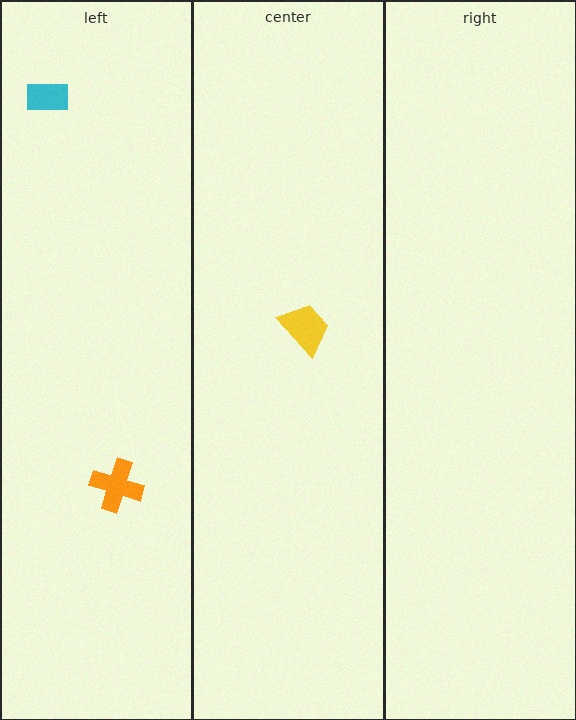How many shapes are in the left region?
2.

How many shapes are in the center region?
1.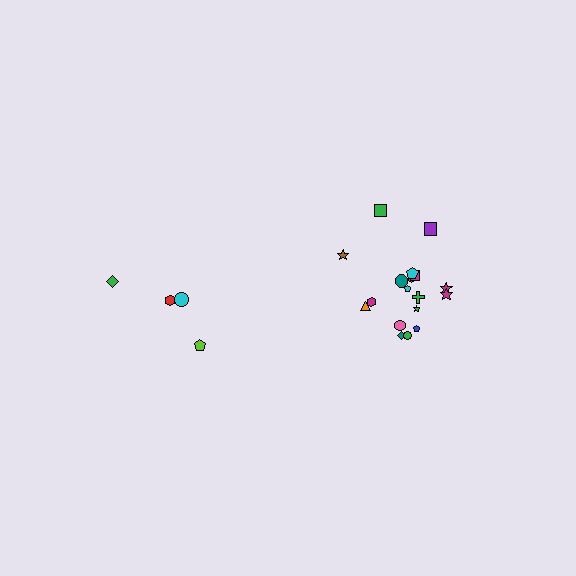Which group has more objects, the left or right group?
The right group.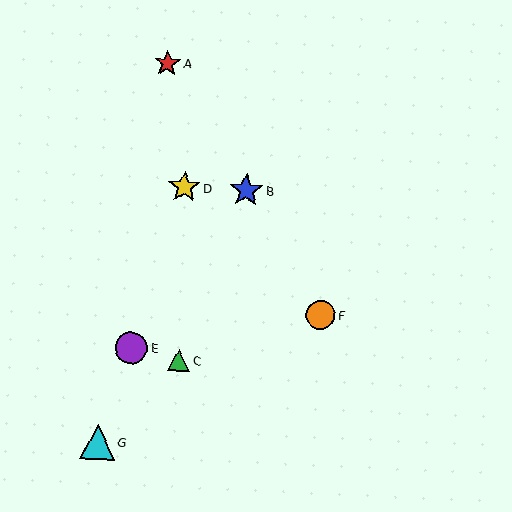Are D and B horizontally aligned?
Yes, both are at y≈187.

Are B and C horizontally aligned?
No, B is at y≈190 and C is at y≈360.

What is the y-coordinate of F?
Object F is at y≈315.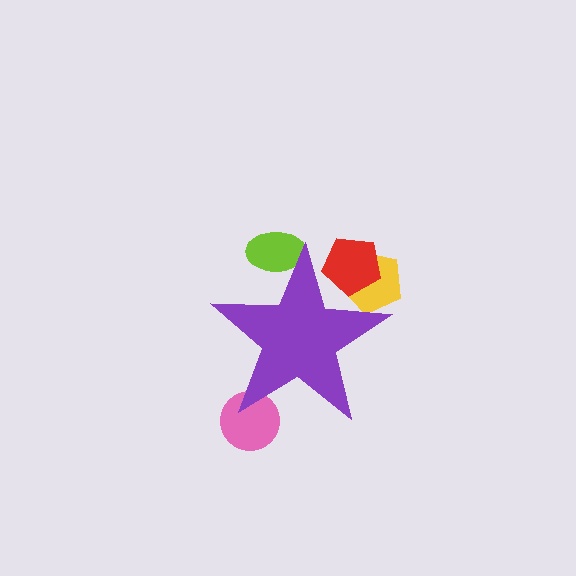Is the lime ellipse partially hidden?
Yes, the lime ellipse is partially hidden behind the purple star.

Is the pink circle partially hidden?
Yes, the pink circle is partially hidden behind the purple star.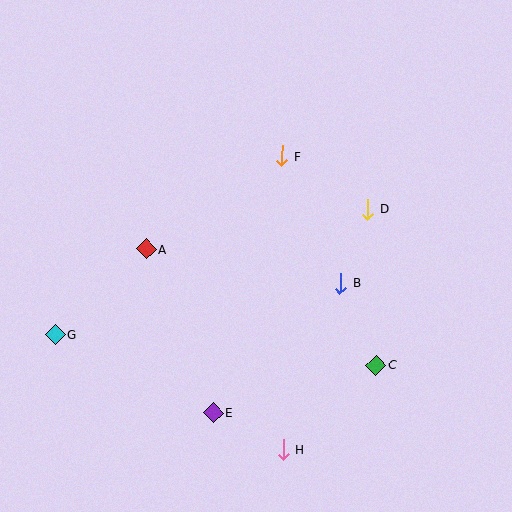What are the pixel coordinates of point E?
Point E is at (213, 413).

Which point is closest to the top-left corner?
Point A is closest to the top-left corner.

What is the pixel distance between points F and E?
The distance between F and E is 266 pixels.